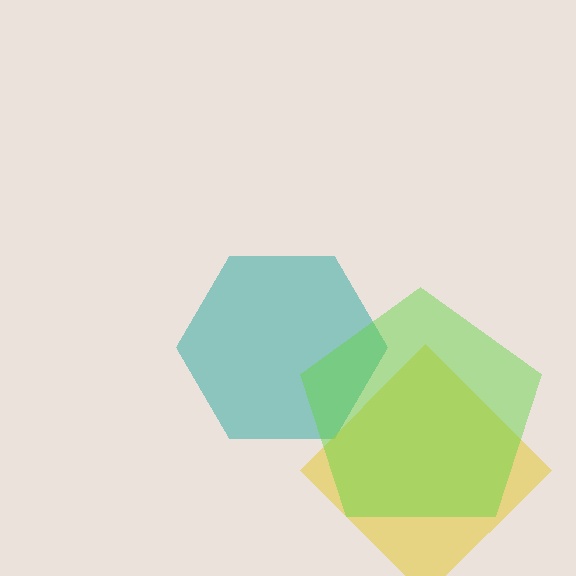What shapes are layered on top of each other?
The layered shapes are: a teal hexagon, a yellow diamond, a lime pentagon.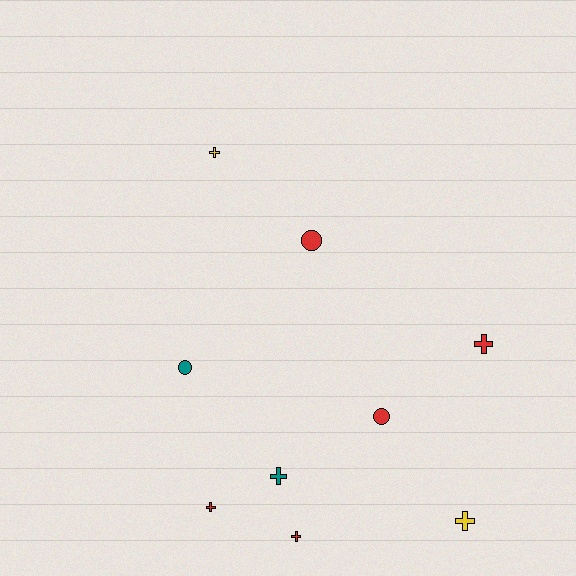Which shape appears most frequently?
Cross, with 6 objects.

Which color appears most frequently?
Red, with 5 objects.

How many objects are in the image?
There are 9 objects.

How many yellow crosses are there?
There are 2 yellow crosses.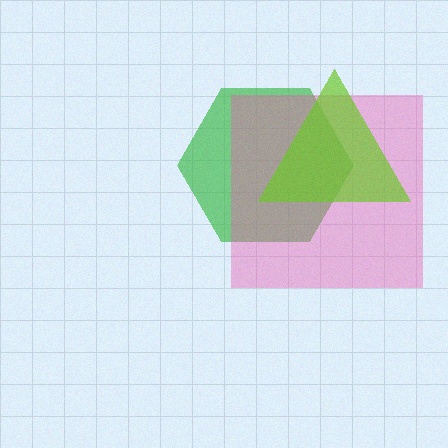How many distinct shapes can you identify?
There are 3 distinct shapes: a green hexagon, a pink square, a lime triangle.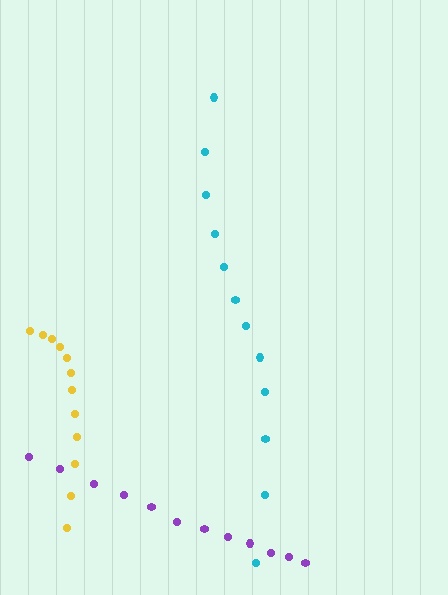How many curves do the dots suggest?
There are 3 distinct paths.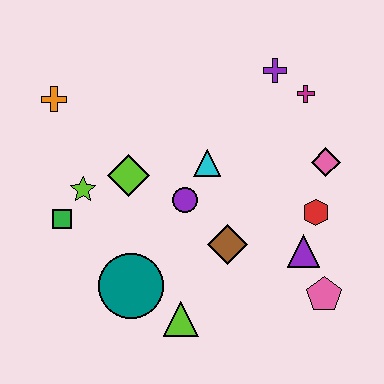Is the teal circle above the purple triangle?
No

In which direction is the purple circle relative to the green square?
The purple circle is to the right of the green square.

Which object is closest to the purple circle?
The cyan triangle is closest to the purple circle.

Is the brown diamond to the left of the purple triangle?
Yes